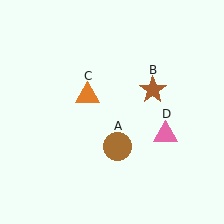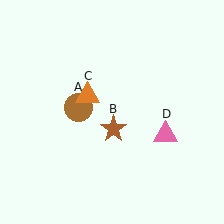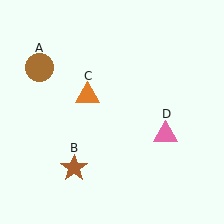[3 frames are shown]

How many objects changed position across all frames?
2 objects changed position: brown circle (object A), brown star (object B).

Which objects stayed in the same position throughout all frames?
Orange triangle (object C) and pink triangle (object D) remained stationary.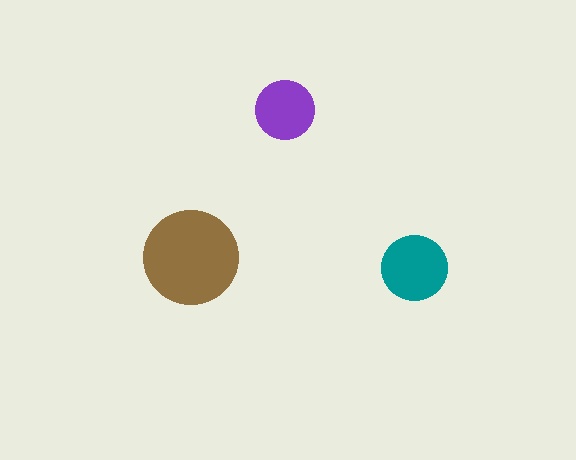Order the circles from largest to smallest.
the brown one, the teal one, the purple one.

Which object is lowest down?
The teal circle is bottommost.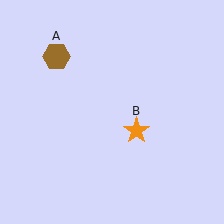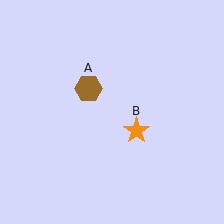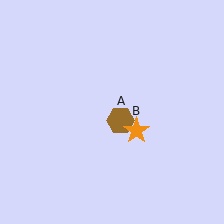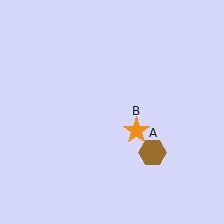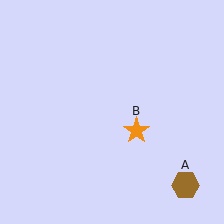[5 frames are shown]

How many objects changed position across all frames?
1 object changed position: brown hexagon (object A).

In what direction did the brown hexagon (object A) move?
The brown hexagon (object A) moved down and to the right.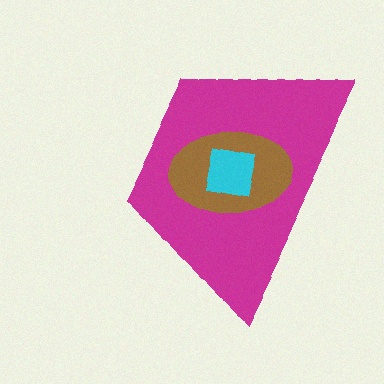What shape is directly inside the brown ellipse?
The cyan square.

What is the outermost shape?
The magenta trapezoid.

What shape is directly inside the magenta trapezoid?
The brown ellipse.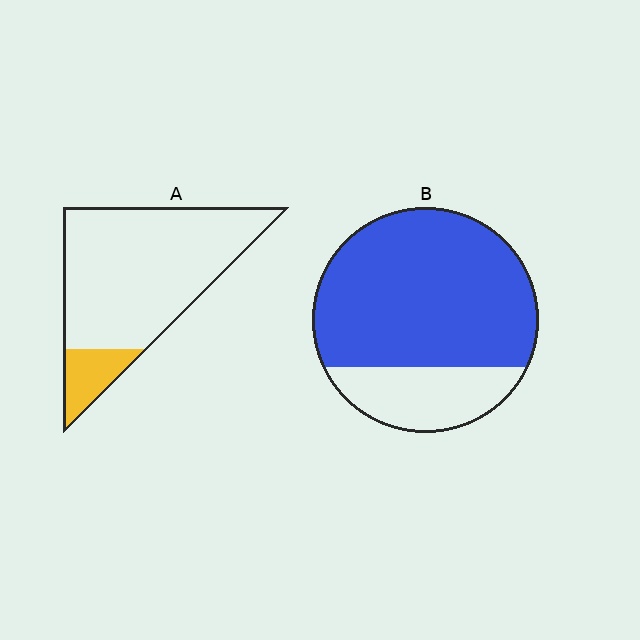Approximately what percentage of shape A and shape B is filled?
A is approximately 15% and B is approximately 75%.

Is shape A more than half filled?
No.